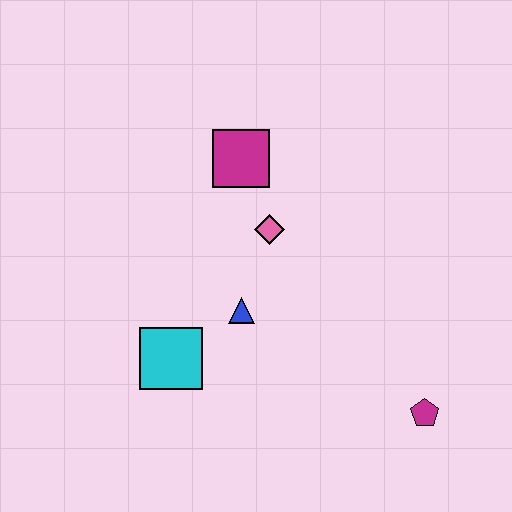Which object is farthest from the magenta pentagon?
The magenta square is farthest from the magenta pentagon.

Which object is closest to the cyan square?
The blue triangle is closest to the cyan square.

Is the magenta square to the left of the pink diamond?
Yes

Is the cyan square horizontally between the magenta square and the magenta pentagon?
No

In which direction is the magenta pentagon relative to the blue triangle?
The magenta pentagon is to the right of the blue triangle.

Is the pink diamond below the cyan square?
No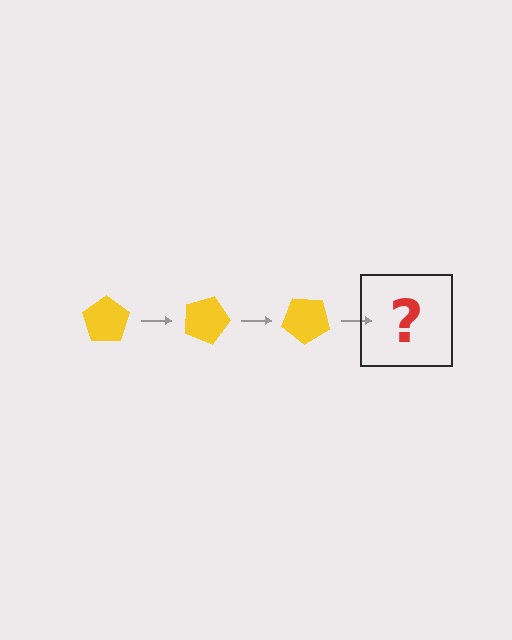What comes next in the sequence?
The next element should be a yellow pentagon rotated 60 degrees.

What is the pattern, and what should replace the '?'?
The pattern is that the pentagon rotates 20 degrees each step. The '?' should be a yellow pentagon rotated 60 degrees.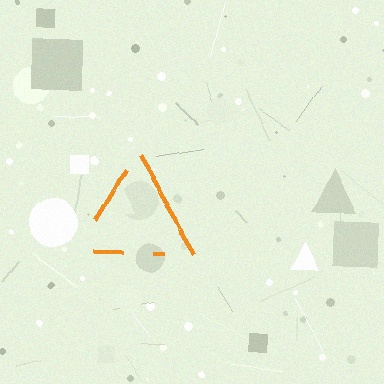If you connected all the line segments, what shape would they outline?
They would outline a triangle.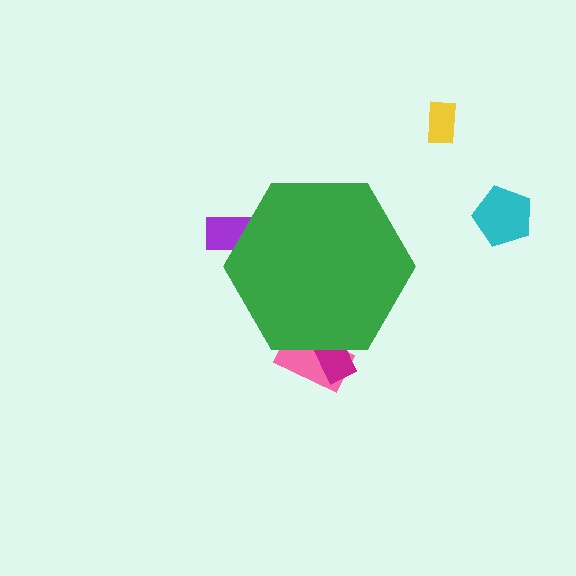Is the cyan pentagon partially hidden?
No, the cyan pentagon is fully visible.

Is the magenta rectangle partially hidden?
Yes, the magenta rectangle is partially hidden behind the green hexagon.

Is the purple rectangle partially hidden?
Yes, the purple rectangle is partially hidden behind the green hexagon.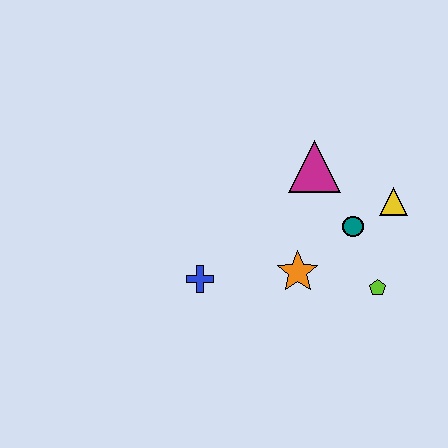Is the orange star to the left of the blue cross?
No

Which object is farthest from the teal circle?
The blue cross is farthest from the teal circle.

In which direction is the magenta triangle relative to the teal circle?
The magenta triangle is above the teal circle.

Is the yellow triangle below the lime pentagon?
No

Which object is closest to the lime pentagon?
The teal circle is closest to the lime pentagon.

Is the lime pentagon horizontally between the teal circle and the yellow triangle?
Yes